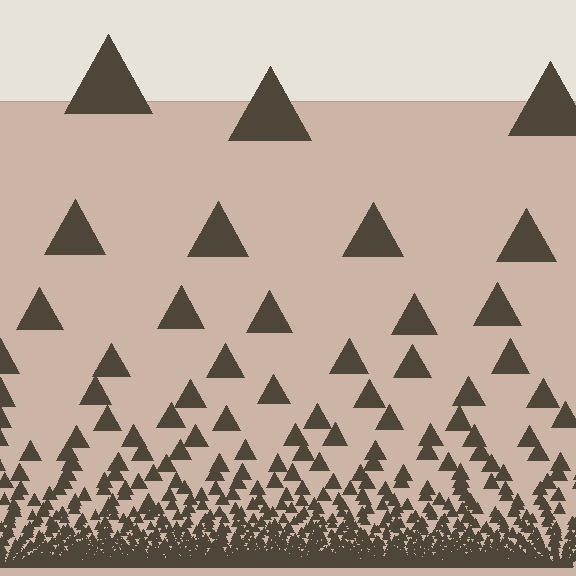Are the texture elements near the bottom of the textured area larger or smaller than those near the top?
Smaller. The gradient is inverted — elements near the bottom are smaller and denser.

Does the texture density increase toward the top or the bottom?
Density increases toward the bottom.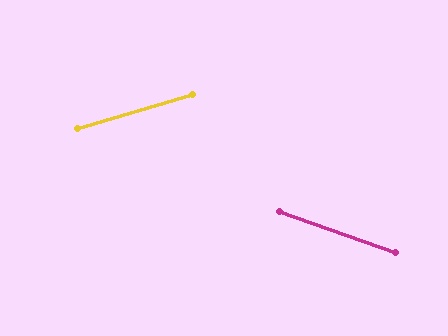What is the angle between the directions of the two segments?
Approximately 36 degrees.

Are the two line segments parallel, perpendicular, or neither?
Neither parallel nor perpendicular — they differ by about 36°.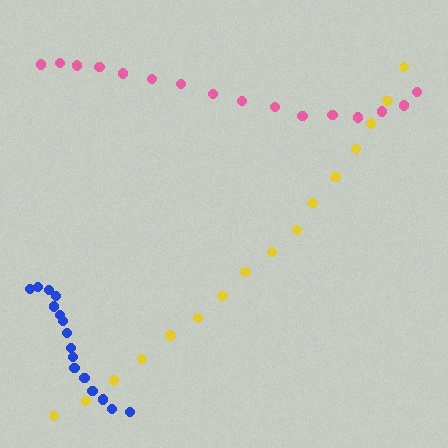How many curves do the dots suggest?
There are 3 distinct paths.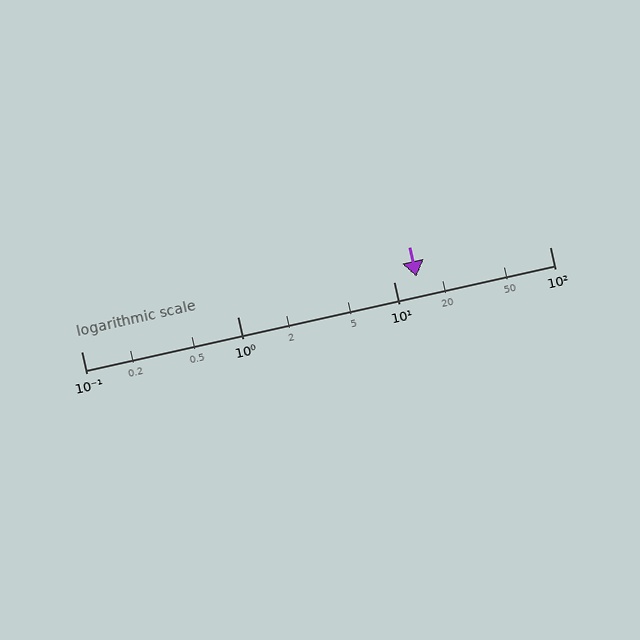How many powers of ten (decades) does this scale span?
The scale spans 3 decades, from 0.1 to 100.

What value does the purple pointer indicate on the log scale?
The pointer indicates approximately 14.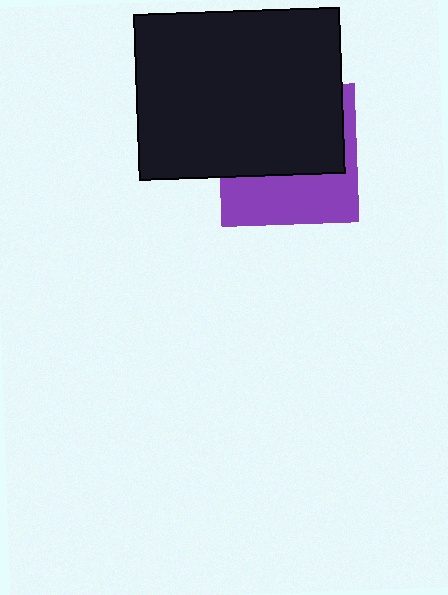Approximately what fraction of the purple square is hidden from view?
Roughly 59% of the purple square is hidden behind the black rectangle.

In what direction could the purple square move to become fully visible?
The purple square could move down. That would shift it out from behind the black rectangle entirely.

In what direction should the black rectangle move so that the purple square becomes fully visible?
The black rectangle should move up. That is the shortest direction to clear the overlap and leave the purple square fully visible.